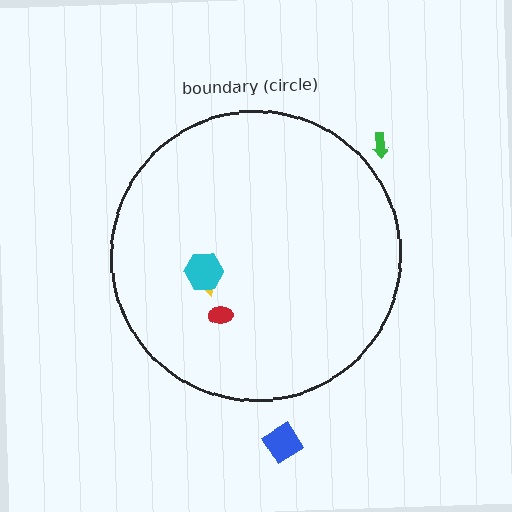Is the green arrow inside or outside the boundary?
Outside.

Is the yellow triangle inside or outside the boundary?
Inside.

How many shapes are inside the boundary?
3 inside, 2 outside.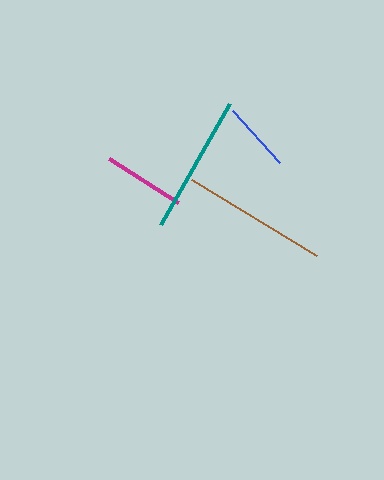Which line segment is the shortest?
The blue line is the shortest at approximately 71 pixels.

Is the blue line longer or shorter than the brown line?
The brown line is longer than the blue line.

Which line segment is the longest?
The brown line is the longest at approximately 147 pixels.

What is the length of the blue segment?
The blue segment is approximately 71 pixels long.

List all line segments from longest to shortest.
From longest to shortest: brown, teal, magenta, blue.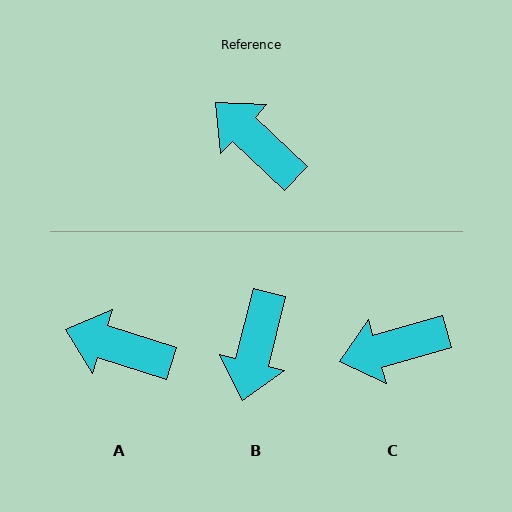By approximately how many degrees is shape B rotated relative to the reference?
Approximately 120 degrees counter-clockwise.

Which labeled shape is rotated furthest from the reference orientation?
B, about 120 degrees away.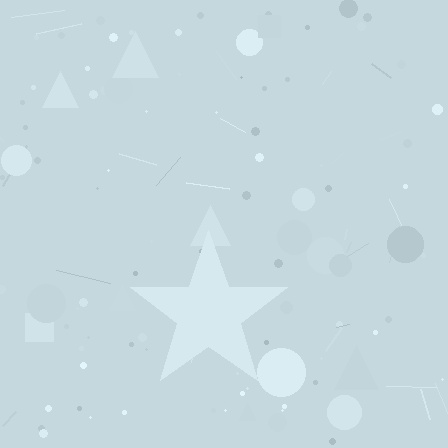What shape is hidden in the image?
A star is hidden in the image.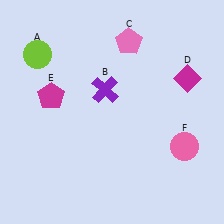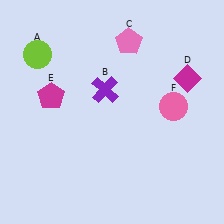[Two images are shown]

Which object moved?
The pink circle (F) moved up.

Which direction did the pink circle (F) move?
The pink circle (F) moved up.